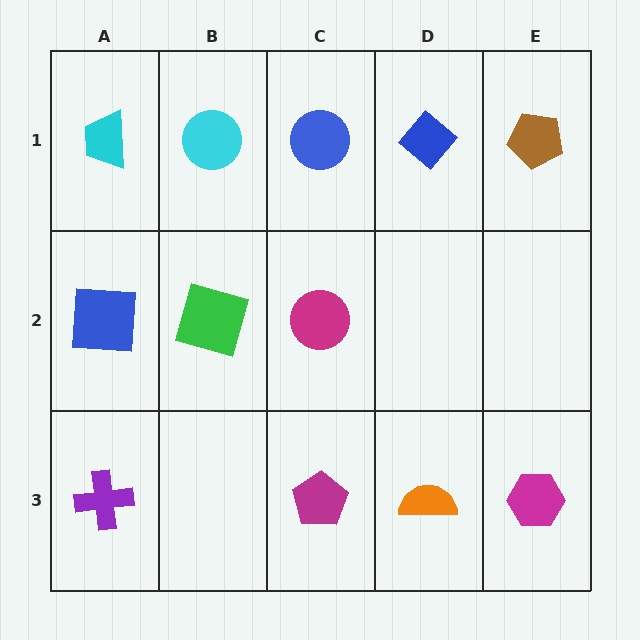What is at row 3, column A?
A purple cross.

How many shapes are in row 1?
5 shapes.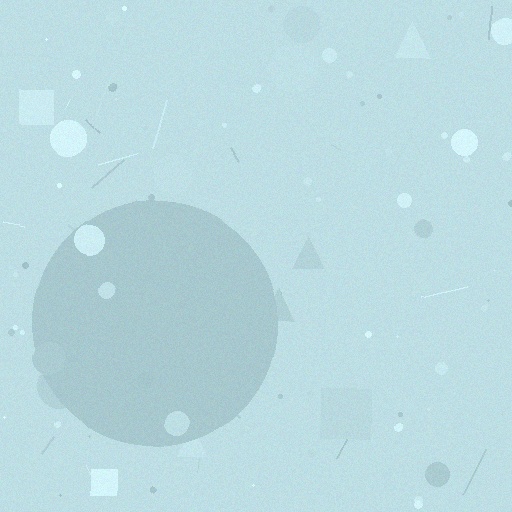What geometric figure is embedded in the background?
A circle is embedded in the background.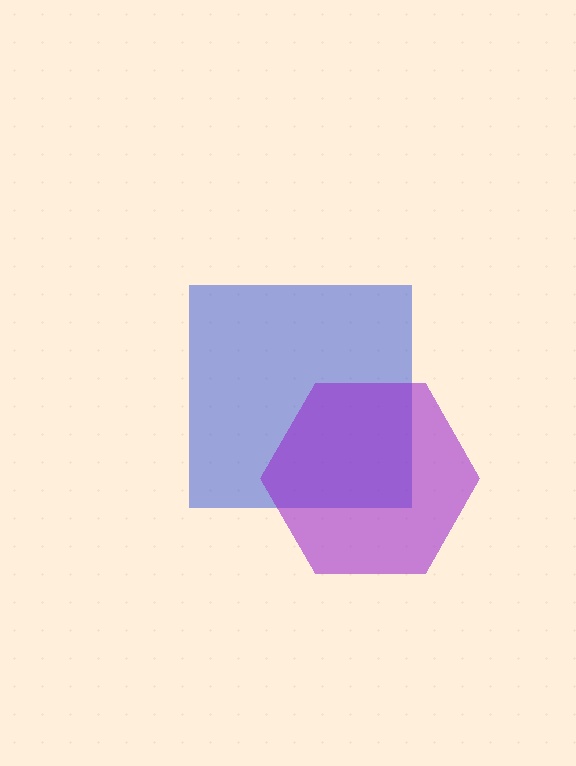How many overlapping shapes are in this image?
There are 2 overlapping shapes in the image.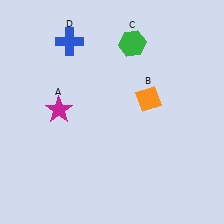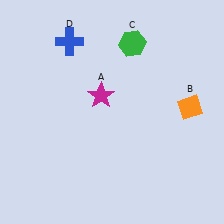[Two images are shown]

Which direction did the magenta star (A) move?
The magenta star (A) moved right.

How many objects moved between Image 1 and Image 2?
2 objects moved between the two images.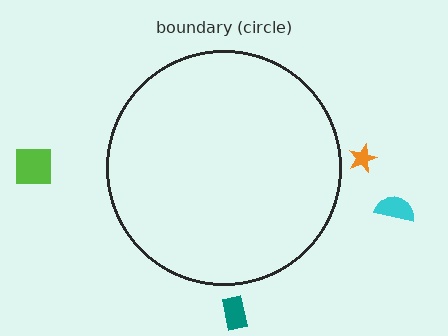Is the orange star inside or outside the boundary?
Outside.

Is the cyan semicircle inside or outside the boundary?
Outside.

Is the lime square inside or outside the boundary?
Outside.